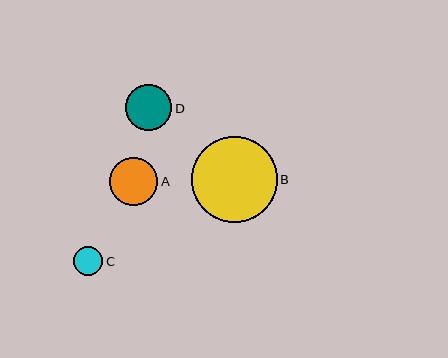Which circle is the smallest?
Circle C is the smallest with a size of approximately 29 pixels.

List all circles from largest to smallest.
From largest to smallest: B, A, D, C.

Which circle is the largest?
Circle B is the largest with a size of approximately 86 pixels.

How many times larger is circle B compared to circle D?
Circle B is approximately 1.8 times the size of circle D.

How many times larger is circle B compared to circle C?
Circle B is approximately 3.0 times the size of circle C.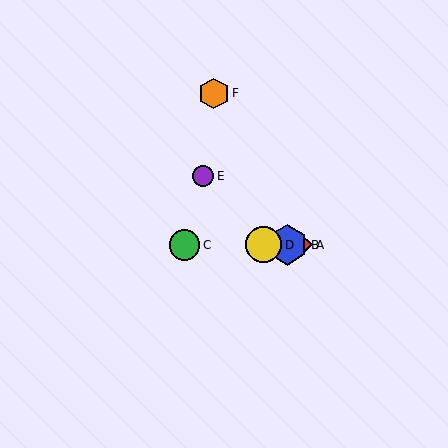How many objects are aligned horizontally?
4 objects (A, B, C, D) are aligned horizontally.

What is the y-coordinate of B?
Object B is at y≈245.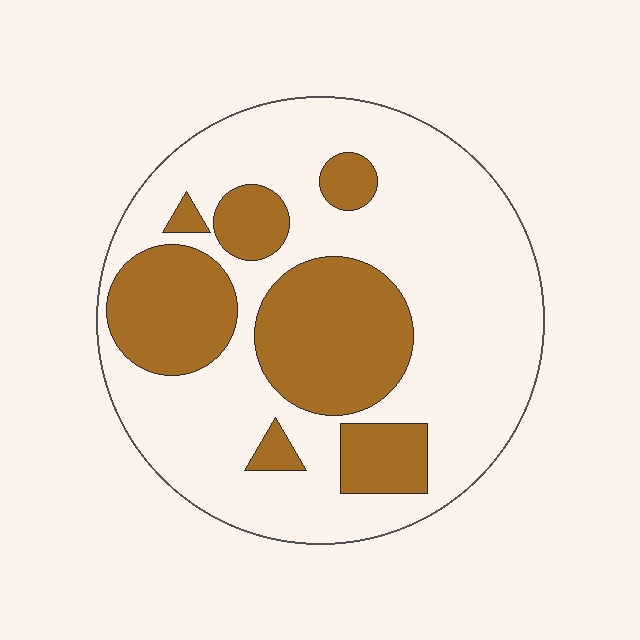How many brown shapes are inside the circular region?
7.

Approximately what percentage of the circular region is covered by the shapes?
Approximately 30%.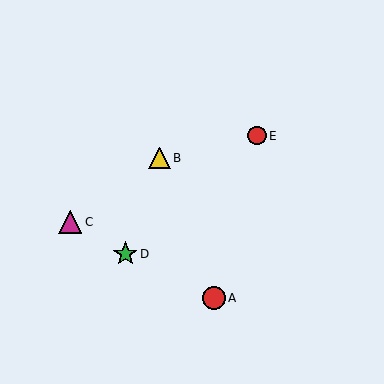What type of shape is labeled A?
Shape A is a red circle.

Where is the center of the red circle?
The center of the red circle is at (214, 298).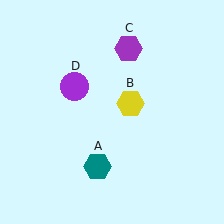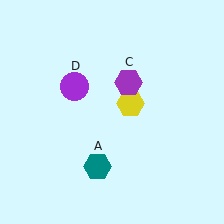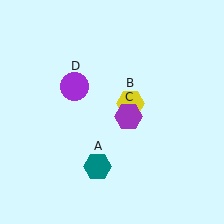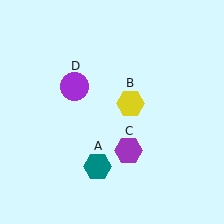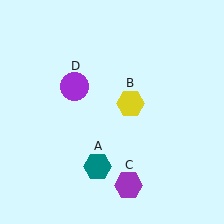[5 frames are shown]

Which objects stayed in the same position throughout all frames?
Teal hexagon (object A) and yellow hexagon (object B) and purple circle (object D) remained stationary.